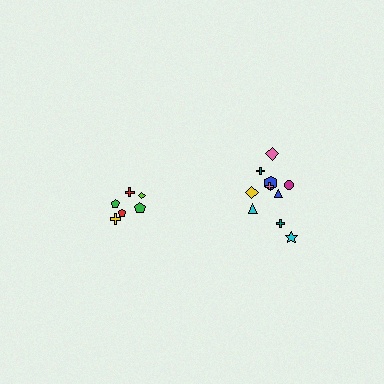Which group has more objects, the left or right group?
The right group.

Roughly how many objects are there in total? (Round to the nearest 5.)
Roughly 15 objects in total.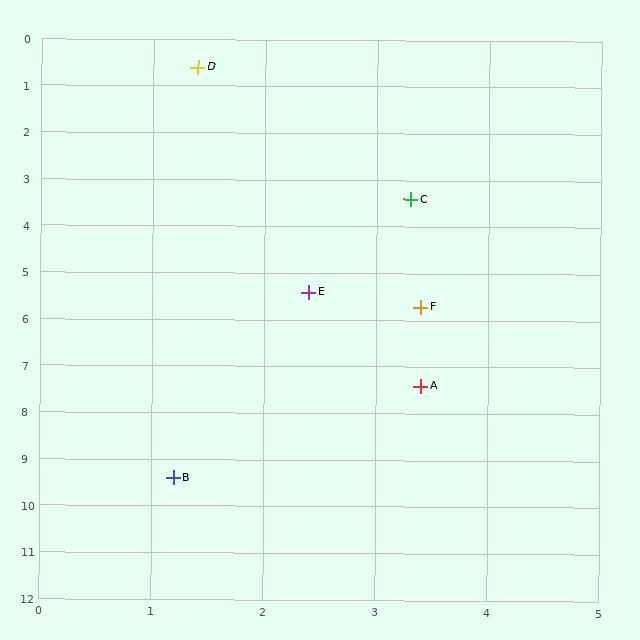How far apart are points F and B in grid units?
Points F and B are about 4.3 grid units apart.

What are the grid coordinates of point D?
Point D is at approximately (1.4, 0.6).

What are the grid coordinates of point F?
Point F is at approximately (3.4, 5.7).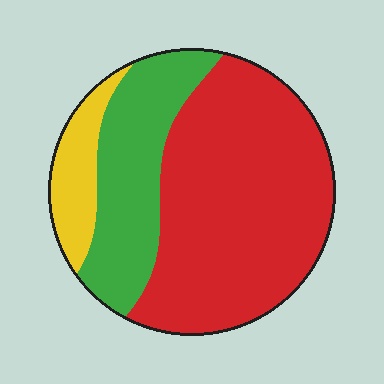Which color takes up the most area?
Red, at roughly 60%.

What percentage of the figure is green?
Green takes up between a sixth and a third of the figure.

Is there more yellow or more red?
Red.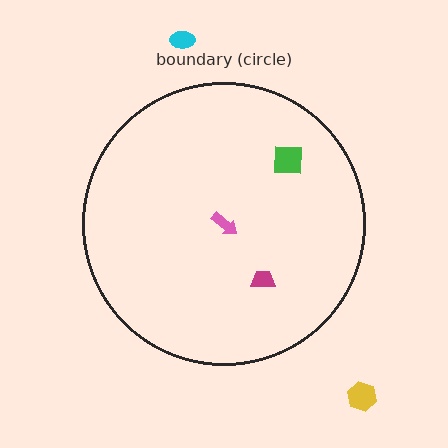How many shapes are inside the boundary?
3 inside, 2 outside.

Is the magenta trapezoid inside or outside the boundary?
Inside.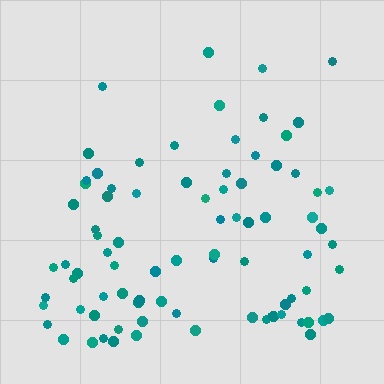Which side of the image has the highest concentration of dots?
The bottom.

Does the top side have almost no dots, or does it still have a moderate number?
Still a moderate number, just noticeably fewer than the bottom.